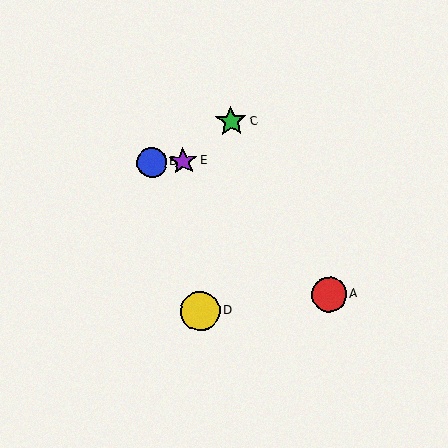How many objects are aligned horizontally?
2 objects (B, E) are aligned horizontally.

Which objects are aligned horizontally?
Objects B, E are aligned horizontally.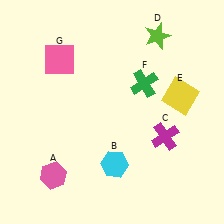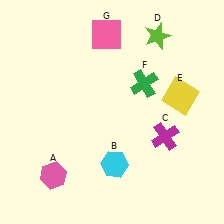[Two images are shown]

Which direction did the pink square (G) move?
The pink square (G) moved right.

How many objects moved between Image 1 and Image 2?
1 object moved between the two images.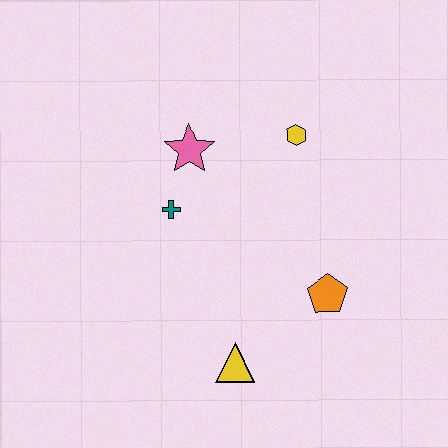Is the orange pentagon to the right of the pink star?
Yes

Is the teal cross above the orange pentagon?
Yes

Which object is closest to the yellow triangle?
The orange pentagon is closest to the yellow triangle.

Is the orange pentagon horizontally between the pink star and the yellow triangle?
No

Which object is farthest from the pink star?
The yellow triangle is farthest from the pink star.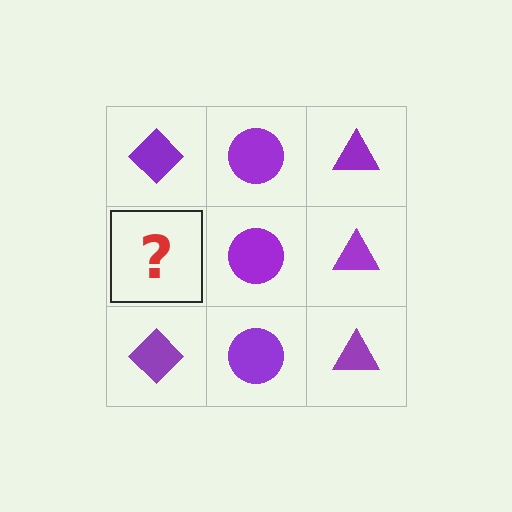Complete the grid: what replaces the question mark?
The question mark should be replaced with a purple diamond.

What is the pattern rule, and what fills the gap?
The rule is that each column has a consistent shape. The gap should be filled with a purple diamond.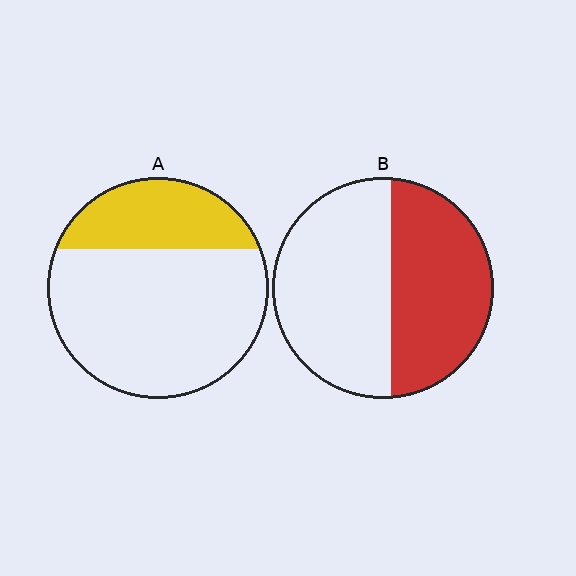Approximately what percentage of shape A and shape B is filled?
A is approximately 30% and B is approximately 45%.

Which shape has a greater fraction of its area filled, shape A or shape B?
Shape B.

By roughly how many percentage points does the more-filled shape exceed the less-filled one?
By roughly 15 percentage points (B over A).